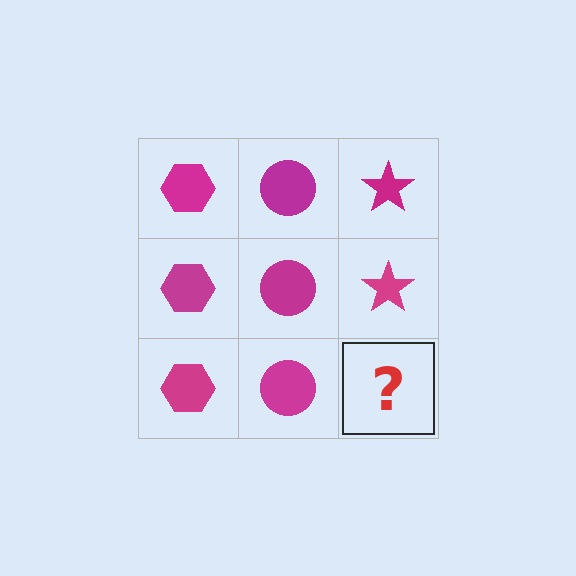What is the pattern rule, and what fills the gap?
The rule is that each column has a consistent shape. The gap should be filled with a magenta star.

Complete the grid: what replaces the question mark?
The question mark should be replaced with a magenta star.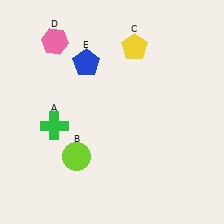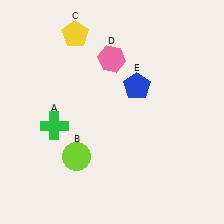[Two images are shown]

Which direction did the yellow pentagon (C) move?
The yellow pentagon (C) moved left.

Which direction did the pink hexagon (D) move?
The pink hexagon (D) moved right.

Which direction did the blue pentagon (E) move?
The blue pentagon (E) moved right.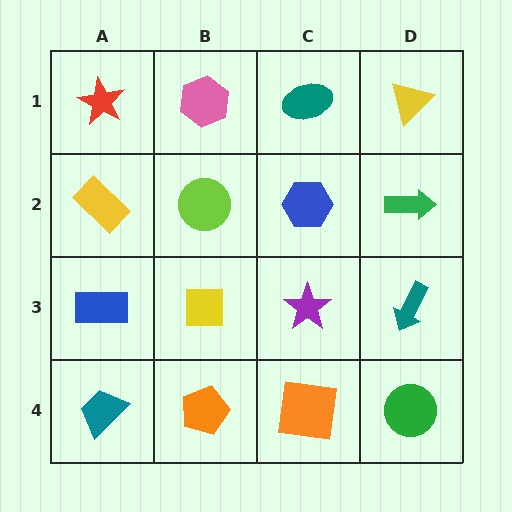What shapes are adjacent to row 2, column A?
A red star (row 1, column A), a blue rectangle (row 3, column A), a lime circle (row 2, column B).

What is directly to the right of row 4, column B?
An orange square.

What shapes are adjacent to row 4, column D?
A teal arrow (row 3, column D), an orange square (row 4, column C).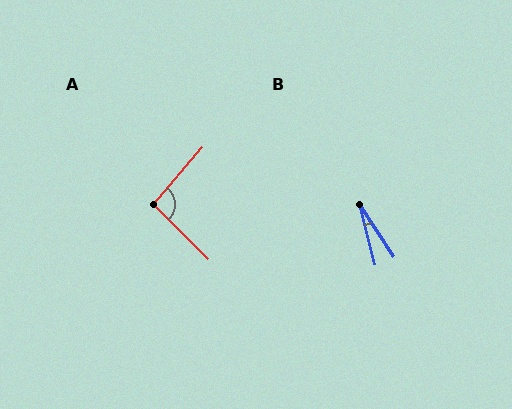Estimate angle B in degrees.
Approximately 19 degrees.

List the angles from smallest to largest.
B (19°), A (94°).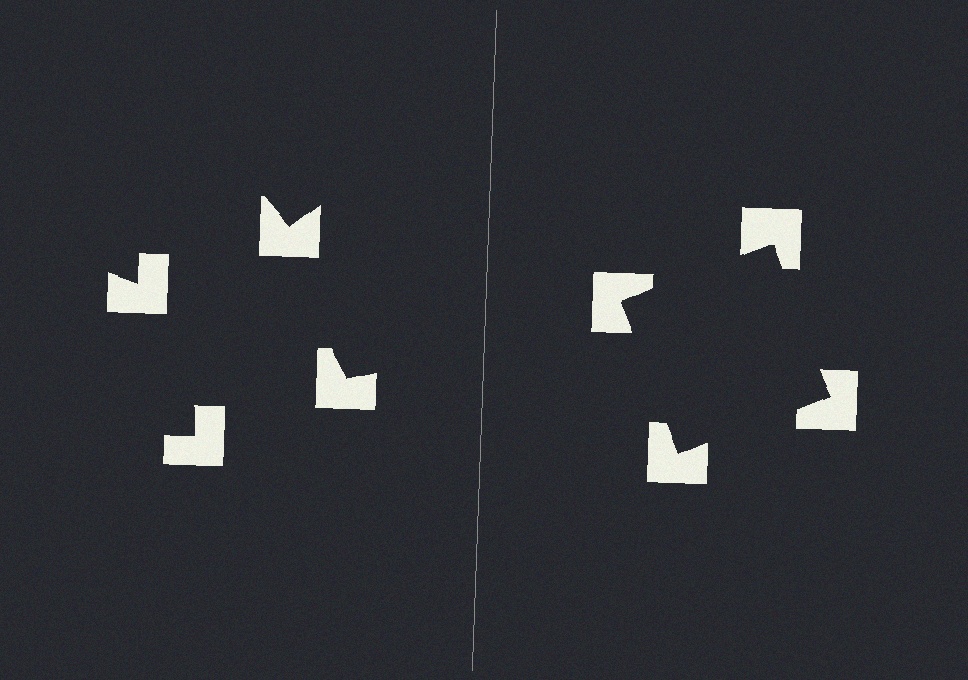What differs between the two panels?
The notched squares are positioned identically on both sides; only the wedge orientations differ. On the right they align to a square; on the left they are misaligned.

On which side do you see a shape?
An illusory square appears on the right side. On the left side the wedge cuts are rotated, so no coherent shape forms.